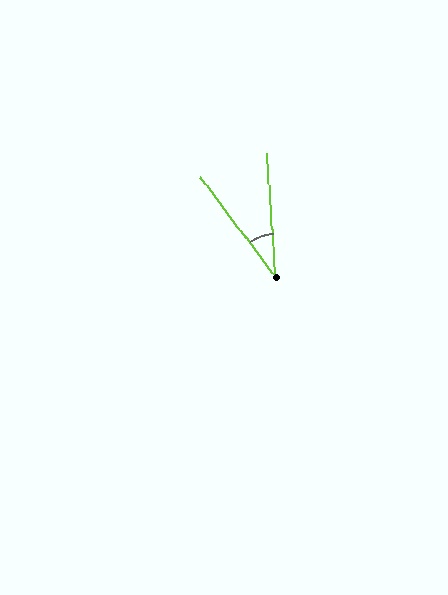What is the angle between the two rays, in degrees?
Approximately 33 degrees.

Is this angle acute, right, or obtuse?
It is acute.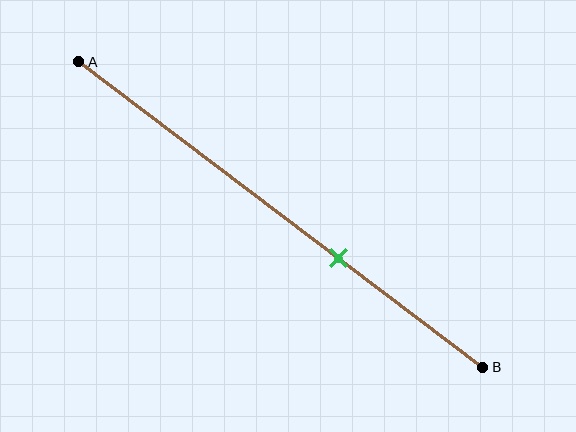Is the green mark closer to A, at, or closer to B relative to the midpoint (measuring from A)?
The green mark is closer to point B than the midpoint of segment AB.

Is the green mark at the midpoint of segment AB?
No, the mark is at about 65% from A, not at the 50% midpoint.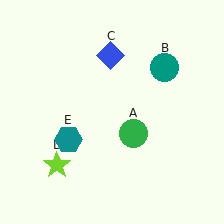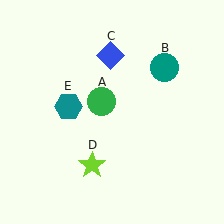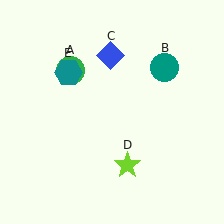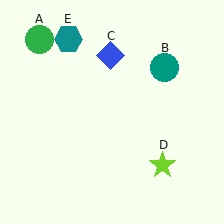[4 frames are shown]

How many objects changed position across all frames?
3 objects changed position: green circle (object A), lime star (object D), teal hexagon (object E).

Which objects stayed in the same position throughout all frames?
Teal circle (object B) and blue diamond (object C) remained stationary.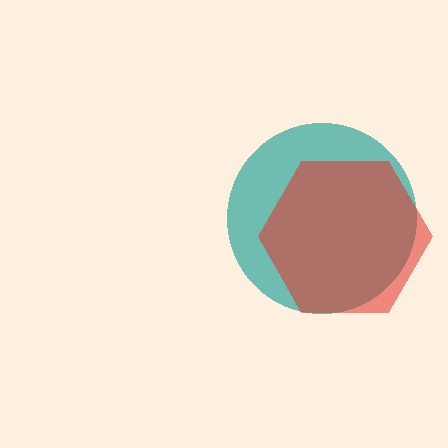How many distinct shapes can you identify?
There are 2 distinct shapes: a teal circle, a red hexagon.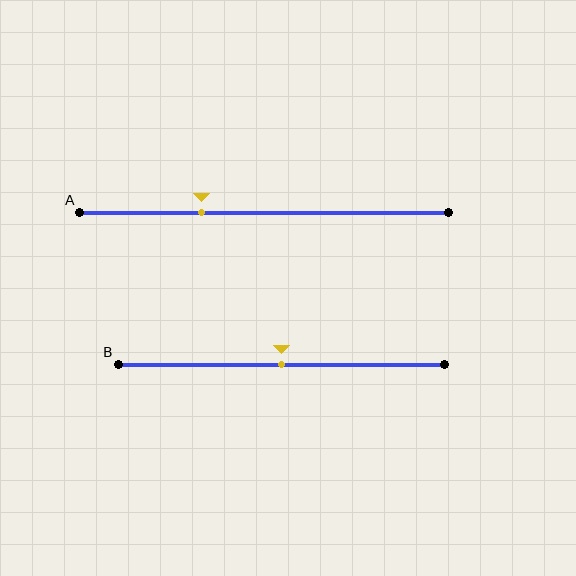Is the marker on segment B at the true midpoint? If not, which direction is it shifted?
Yes, the marker on segment B is at the true midpoint.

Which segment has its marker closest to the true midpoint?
Segment B has its marker closest to the true midpoint.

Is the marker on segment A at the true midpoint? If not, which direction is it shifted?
No, the marker on segment A is shifted to the left by about 17% of the segment length.